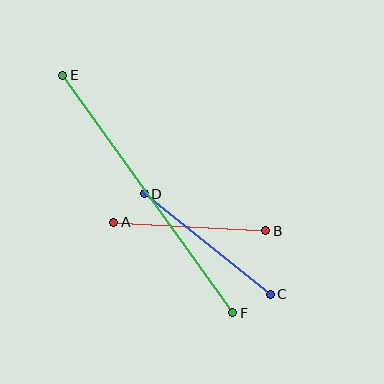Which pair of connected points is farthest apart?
Points E and F are farthest apart.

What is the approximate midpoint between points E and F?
The midpoint is at approximately (148, 194) pixels.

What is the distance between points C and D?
The distance is approximately 161 pixels.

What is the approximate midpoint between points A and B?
The midpoint is at approximately (190, 227) pixels.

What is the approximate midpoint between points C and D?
The midpoint is at approximately (207, 244) pixels.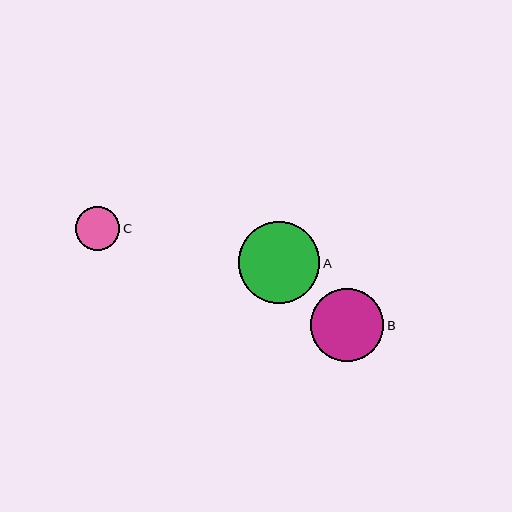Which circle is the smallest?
Circle C is the smallest with a size of approximately 44 pixels.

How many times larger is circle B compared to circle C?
Circle B is approximately 1.7 times the size of circle C.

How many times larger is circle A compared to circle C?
Circle A is approximately 1.8 times the size of circle C.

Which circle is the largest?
Circle A is the largest with a size of approximately 81 pixels.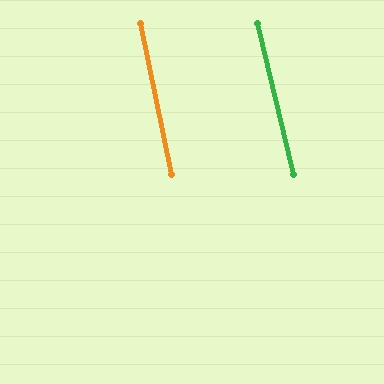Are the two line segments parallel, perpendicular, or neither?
Parallel — their directions differ by only 1.5°.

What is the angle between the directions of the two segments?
Approximately 2 degrees.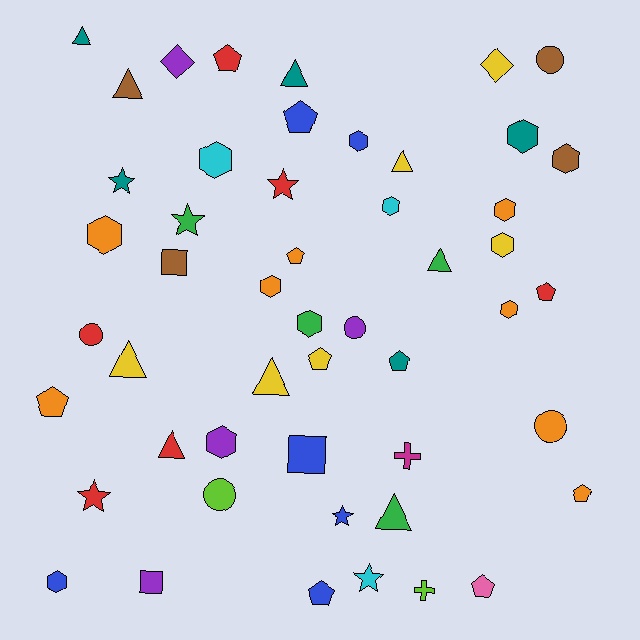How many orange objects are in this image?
There are 8 orange objects.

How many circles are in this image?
There are 5 circles.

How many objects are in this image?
There are 50 objects.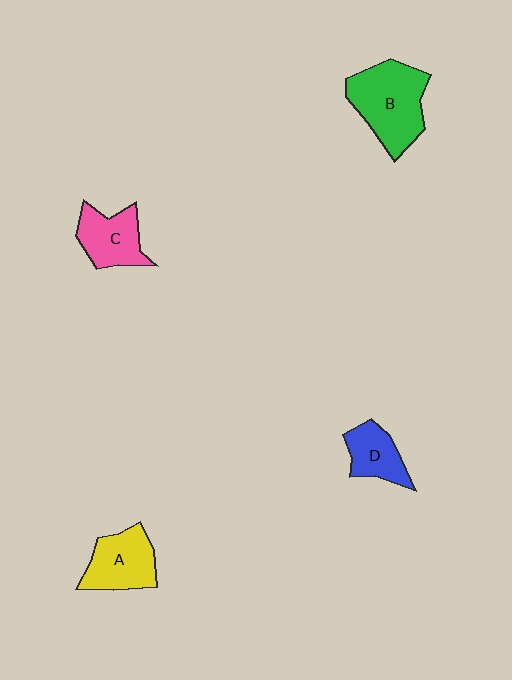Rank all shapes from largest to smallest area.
From largest to smallest: B (green), A (yellow), C (pink), D (blue).